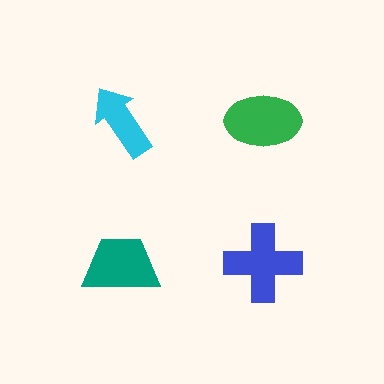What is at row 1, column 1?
A cyan arrow.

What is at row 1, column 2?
A green ellipse.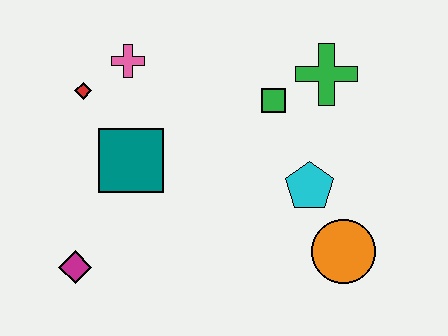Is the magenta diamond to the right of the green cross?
No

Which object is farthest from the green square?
The magenta diamond is farthest from the green square.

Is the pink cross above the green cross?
Yes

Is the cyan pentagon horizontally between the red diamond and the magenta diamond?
No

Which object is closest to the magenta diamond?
The teal square is closest to the magenta diamond.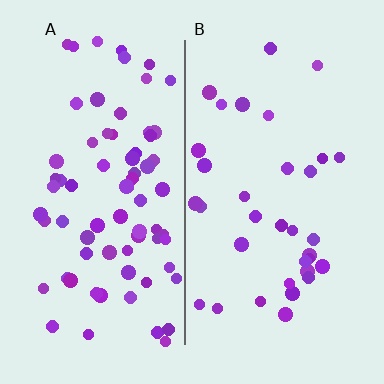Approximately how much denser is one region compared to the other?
Approximately 2.2× — region A over region B.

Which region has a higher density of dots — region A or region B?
A (the left).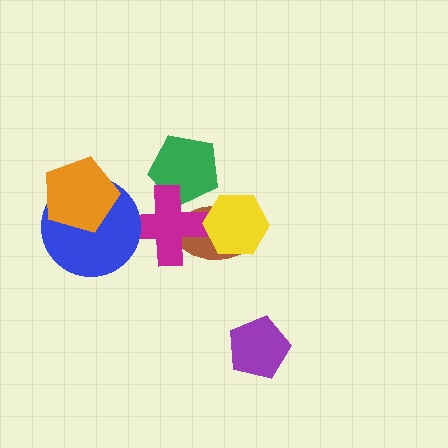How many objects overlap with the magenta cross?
3 objects overlap with the magenta cross.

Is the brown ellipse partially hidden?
Yes, it is partially covered by another shape.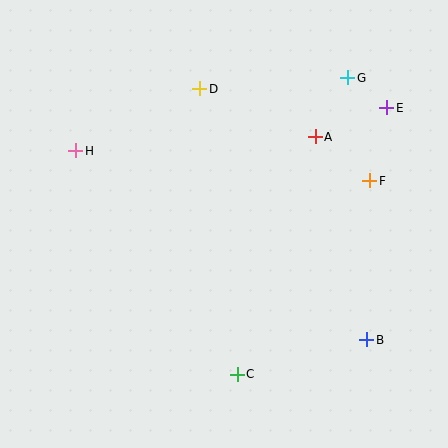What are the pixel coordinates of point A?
Point A is at (315, 137).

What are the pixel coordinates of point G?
Point G is at (348, 78).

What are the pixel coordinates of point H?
Point H is at (76, 151).